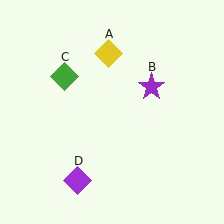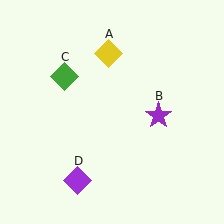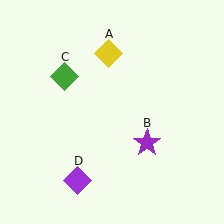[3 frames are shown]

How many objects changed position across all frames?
1 object changed position: purple star (object B).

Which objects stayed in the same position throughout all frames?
Yellow diamond (object A) and green diamond (object C) and purple diamond (object D) remained stationary.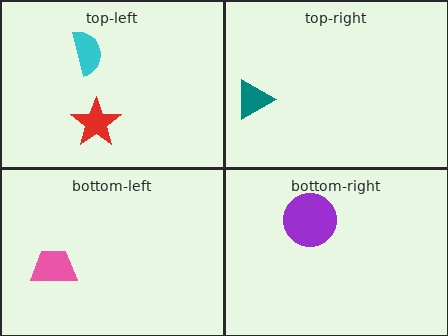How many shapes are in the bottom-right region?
1.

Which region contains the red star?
The top-left region.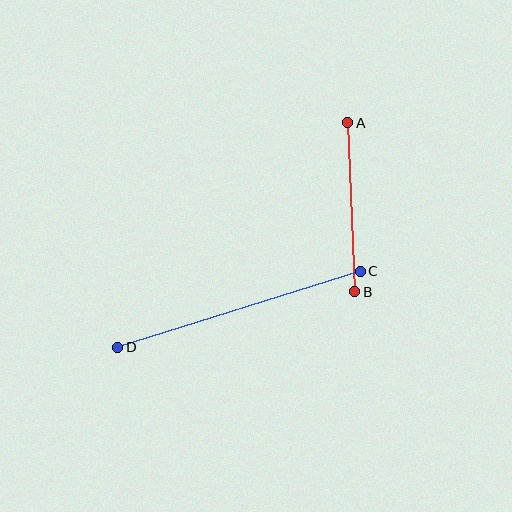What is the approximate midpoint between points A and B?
The midpoint is at approximately (351, 207) pixels.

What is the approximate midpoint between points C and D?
The midpoint is at approximately (239, 309) pixels.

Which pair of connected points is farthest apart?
Points C and D are farthest apart.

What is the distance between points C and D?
The distance is approximately 254 pixels.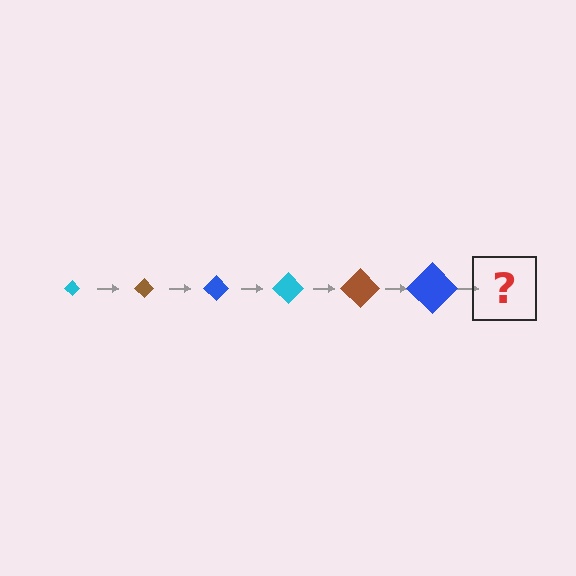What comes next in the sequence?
The next element should be a cyan diamond, larger than the previous one.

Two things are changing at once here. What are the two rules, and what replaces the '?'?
The two rules are that the diamond grows larger each step and the color cycles through cyan, brown, and blue. The '?' should be a cyan diamond, larger than the previous one.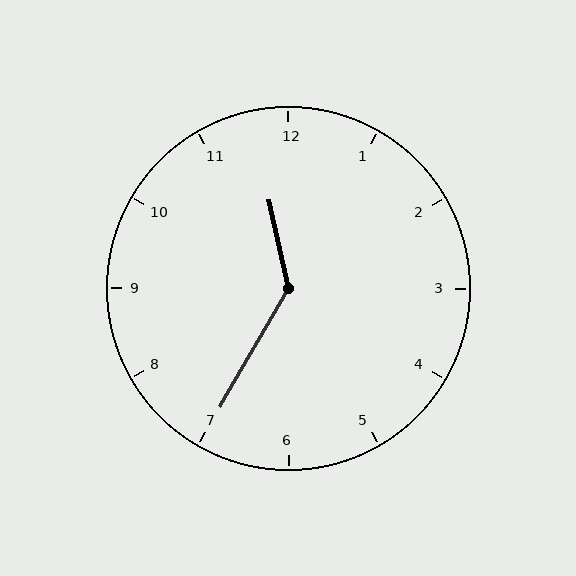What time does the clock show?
11:35.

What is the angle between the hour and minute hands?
Approximately 138 degrees.